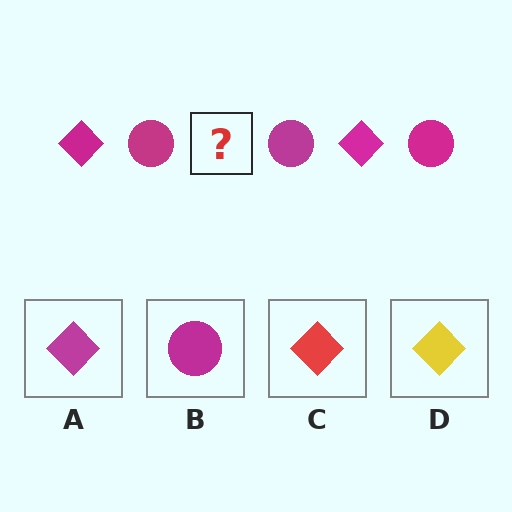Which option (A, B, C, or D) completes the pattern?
A.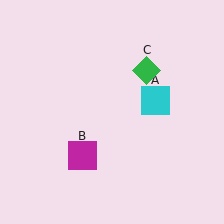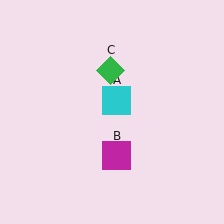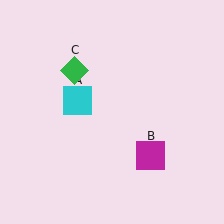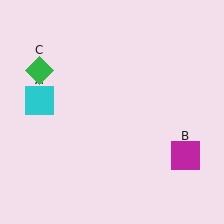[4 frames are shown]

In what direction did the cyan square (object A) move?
The cyan square (object A) moved left.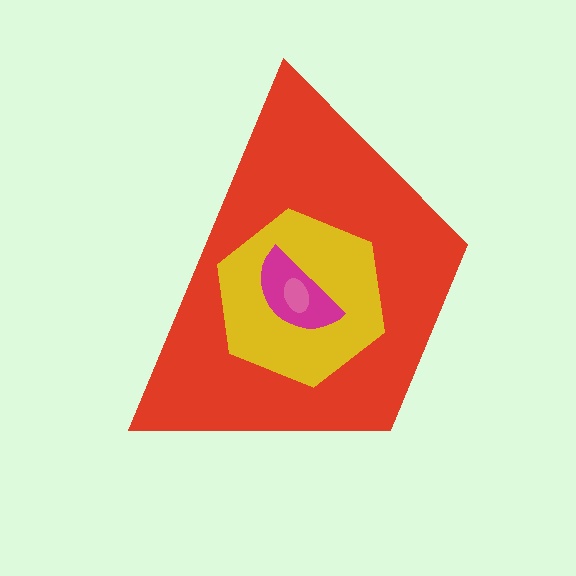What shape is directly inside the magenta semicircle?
The pink ellipse.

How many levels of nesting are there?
4.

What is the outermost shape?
The red trapezoid.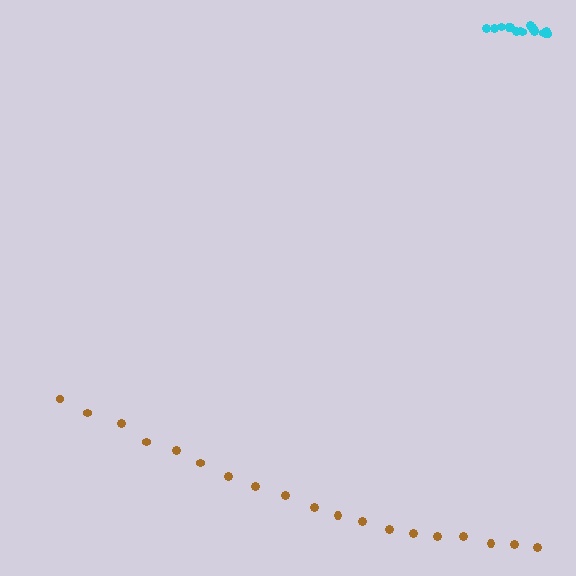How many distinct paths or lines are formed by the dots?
There are 2 distinct paths.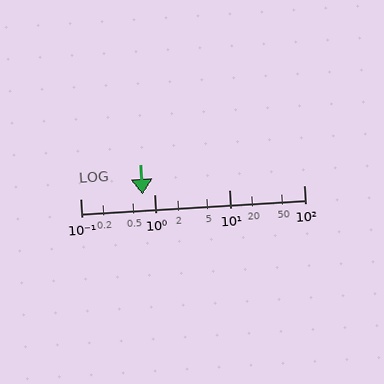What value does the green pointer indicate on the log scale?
The pointer indicates approximately 0.68.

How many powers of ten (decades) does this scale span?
The scale spans 3 decades, from 0.1 to 100.